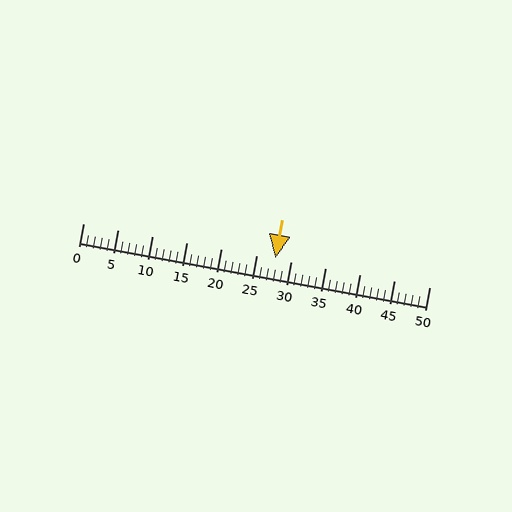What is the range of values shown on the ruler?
The ruler shows values from 0 to 50.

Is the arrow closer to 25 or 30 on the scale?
The arrow is closer to 30.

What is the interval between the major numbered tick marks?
The major tick marks are spaced 5 units apart.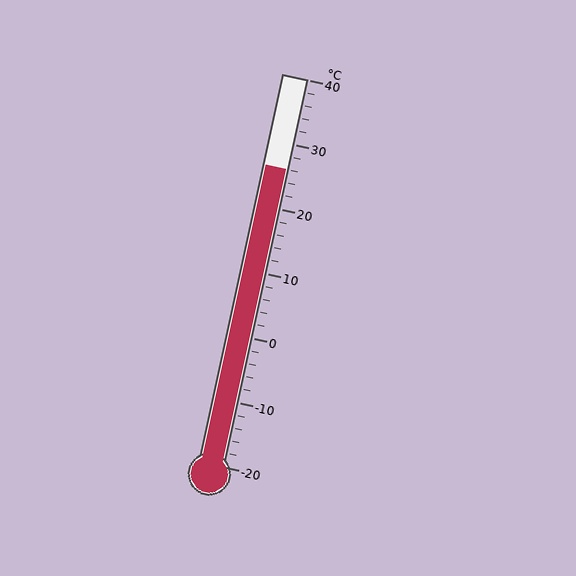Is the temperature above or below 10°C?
The temperature is above 10°C.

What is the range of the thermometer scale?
The thermometer scale ranges from -20°C to 40°C.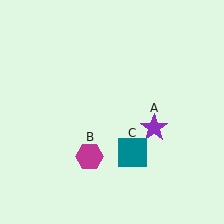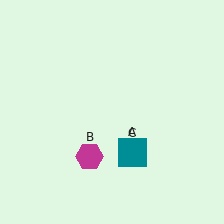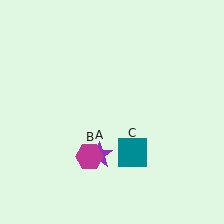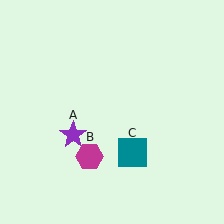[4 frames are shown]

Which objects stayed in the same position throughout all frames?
Magenta hexagon (object B) and teal square (object C) remained stationary.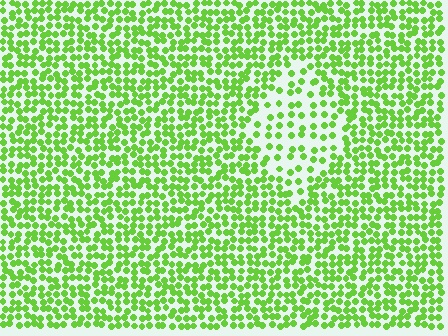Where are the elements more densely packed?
The elements are more densely packed outside the diamond boundary.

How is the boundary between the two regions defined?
The boundary is defined by a change in element density (approximately 2.1x ratio). All elements are the same color, size, and shape.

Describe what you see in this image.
The image contains small lime elements arranged at two different densities. A diamond-shaped region is visible where the elements are less densely packed than the surrounding area.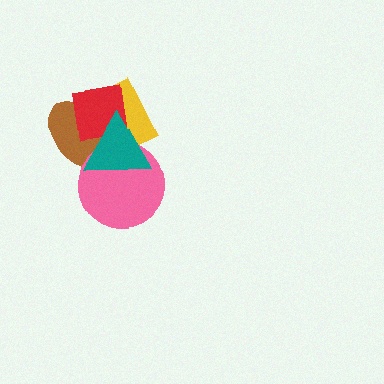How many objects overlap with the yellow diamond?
4 objects overlap with the yellow diamond.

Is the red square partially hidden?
Yes, it is partially covered by another shape.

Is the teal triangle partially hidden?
No, no other shape covers it.